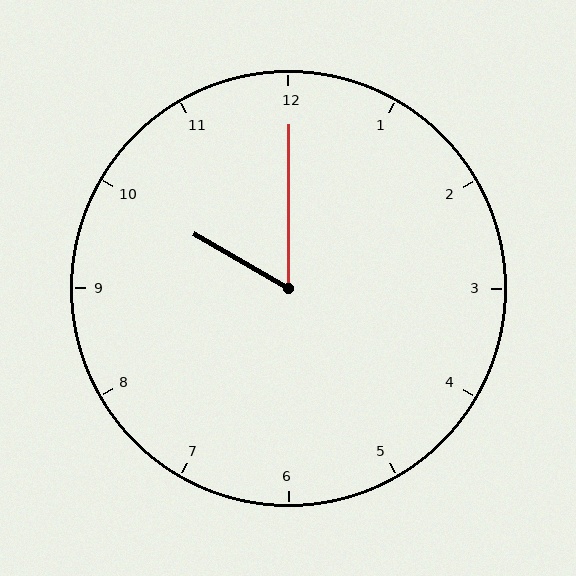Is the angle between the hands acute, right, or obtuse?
It is acute.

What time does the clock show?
10:00.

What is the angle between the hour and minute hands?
Approximately 60 degrees.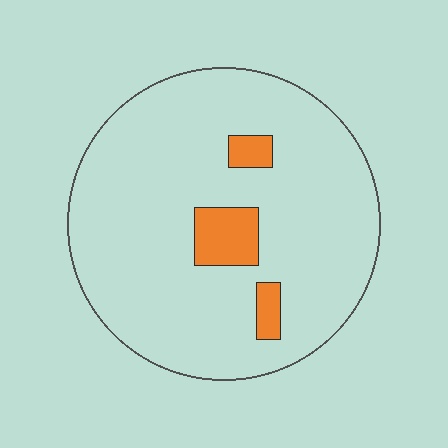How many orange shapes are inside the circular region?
3.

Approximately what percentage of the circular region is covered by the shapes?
Approximately 10%.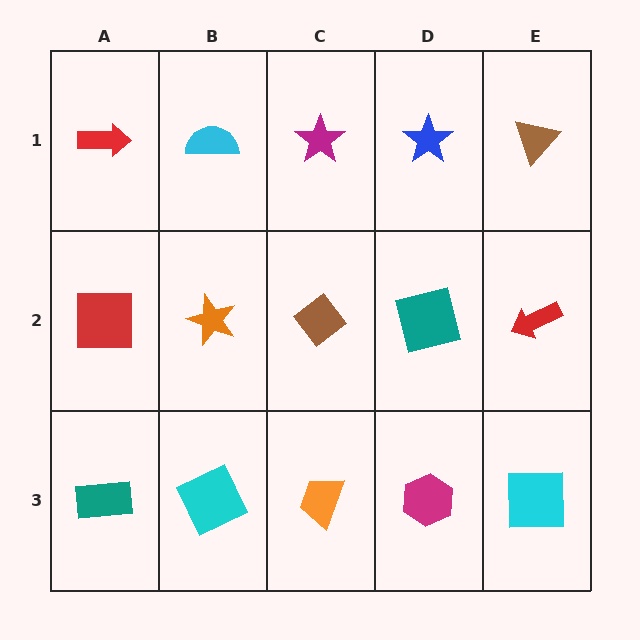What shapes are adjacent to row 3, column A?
A red square (row 2, column A), a cyan square (row 3, column B).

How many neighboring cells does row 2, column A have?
3.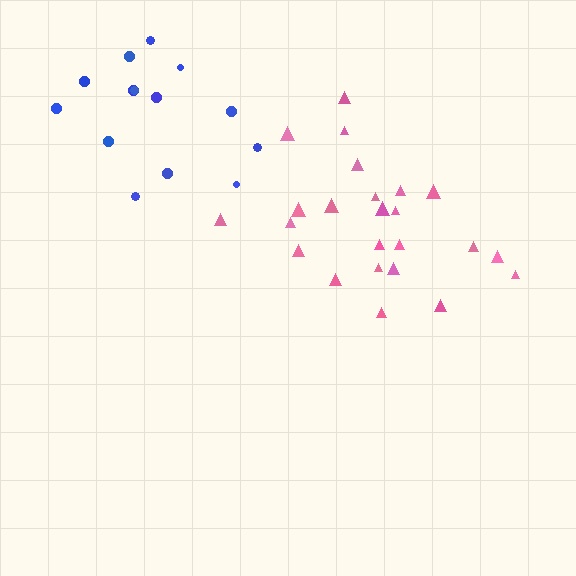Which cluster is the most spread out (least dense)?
Blue.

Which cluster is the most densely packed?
Pink.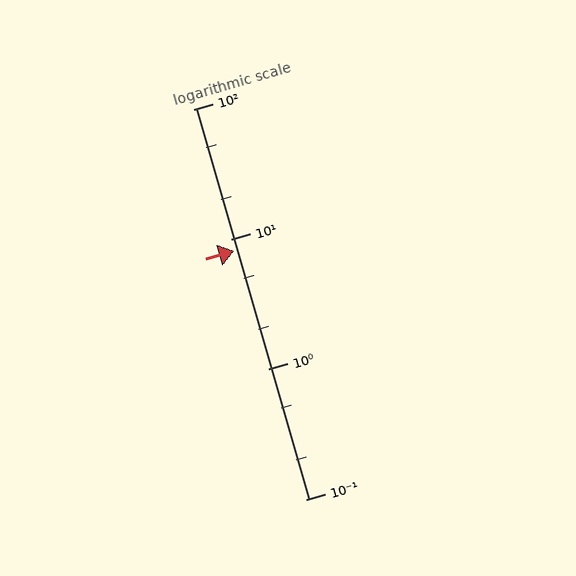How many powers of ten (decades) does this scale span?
The scale spans 3 decades, from 0.1 to 100.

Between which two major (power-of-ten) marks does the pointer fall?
The pointer is between 1 and 10.